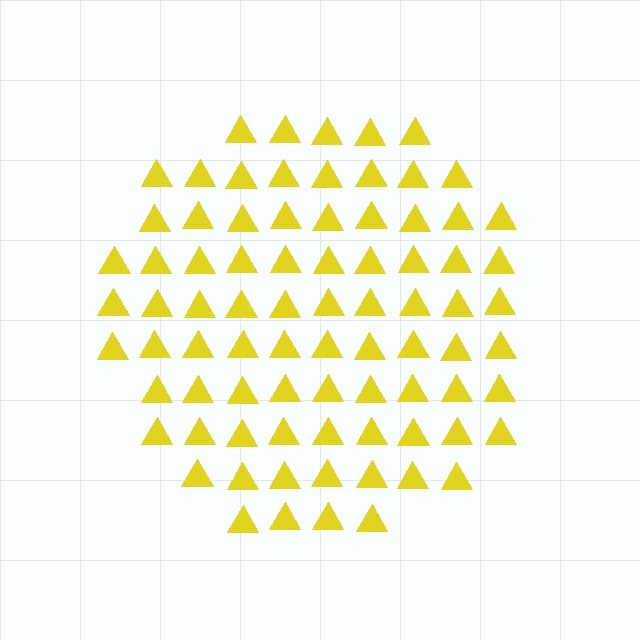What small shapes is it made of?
It is made of small triangles.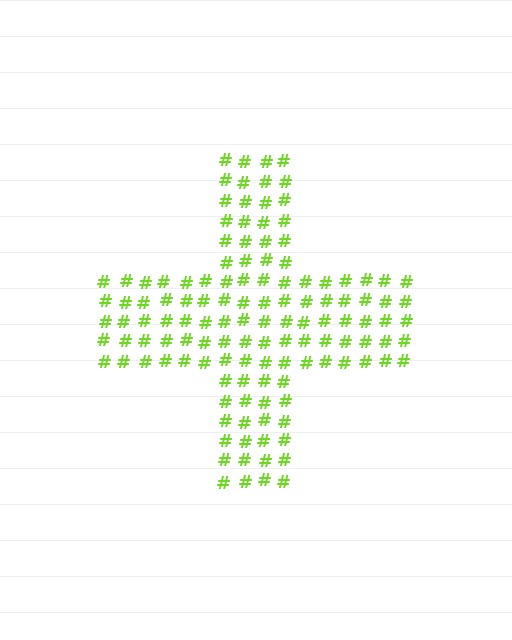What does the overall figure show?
The overall figure shows a cross.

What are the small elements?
The small elements are hash symbols.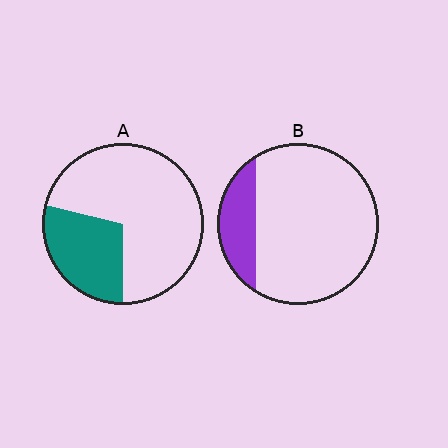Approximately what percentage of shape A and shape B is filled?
A is approximately 30% and B is approximately 20%.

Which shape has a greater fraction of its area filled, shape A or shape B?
Shape A.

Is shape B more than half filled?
No.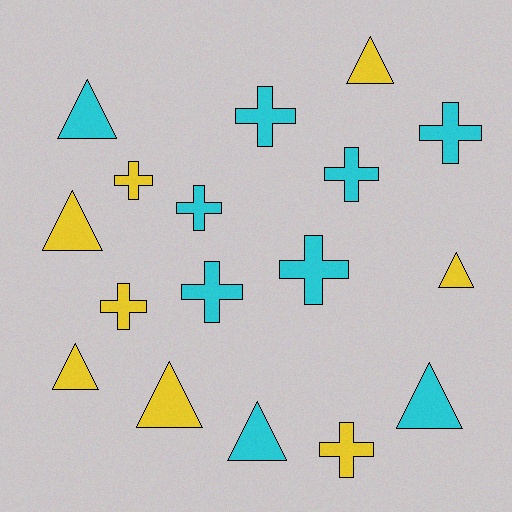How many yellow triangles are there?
There are 5 yellow triangles.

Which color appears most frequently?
Cyan, with 9 objects.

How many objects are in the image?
There are 17 objects.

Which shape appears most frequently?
Cross, with 9 objects.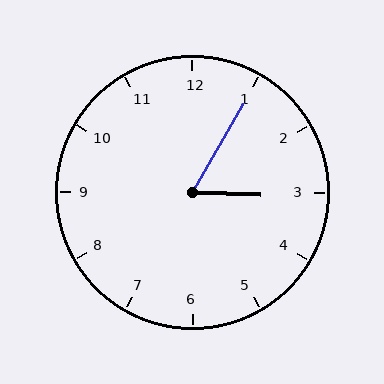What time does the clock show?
3:05.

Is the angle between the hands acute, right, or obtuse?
It is acute.